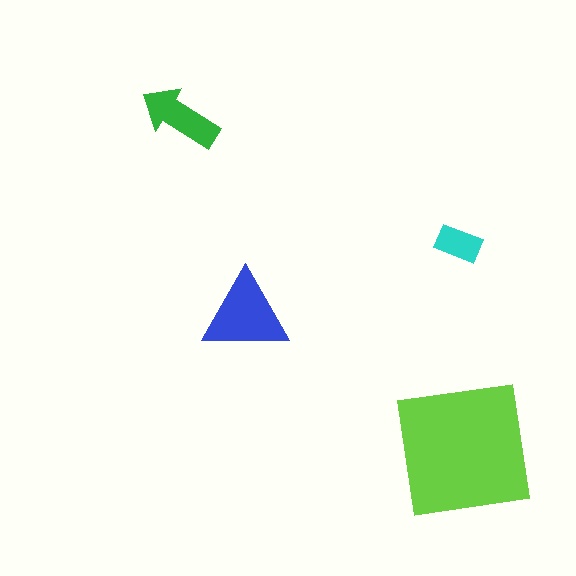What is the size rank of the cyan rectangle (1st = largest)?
4th.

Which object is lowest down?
The lime square is bottommost.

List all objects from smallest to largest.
The cyan rectangle, the green arrow, the blue triangle, the lime square.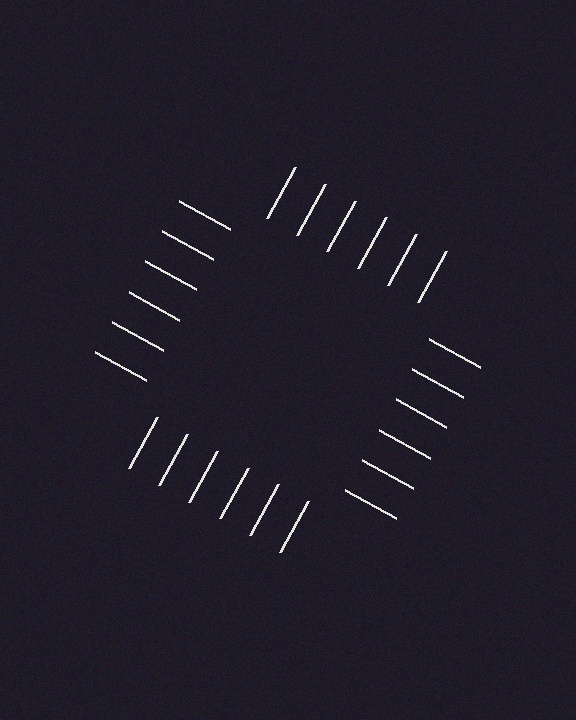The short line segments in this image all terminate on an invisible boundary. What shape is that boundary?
An illusory square — the line segments terminate on its edges but no continuous stroke is drawn.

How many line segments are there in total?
24 — 6 along each of the 4 edges.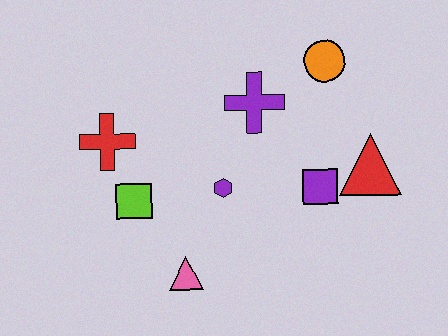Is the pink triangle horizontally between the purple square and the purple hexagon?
No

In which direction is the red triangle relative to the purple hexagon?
The red triangle is to the right of the purple hexagon.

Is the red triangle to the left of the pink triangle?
No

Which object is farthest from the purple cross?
The pink triangle is farthest from the purple cross.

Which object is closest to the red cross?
The lime square is closest to the red cross.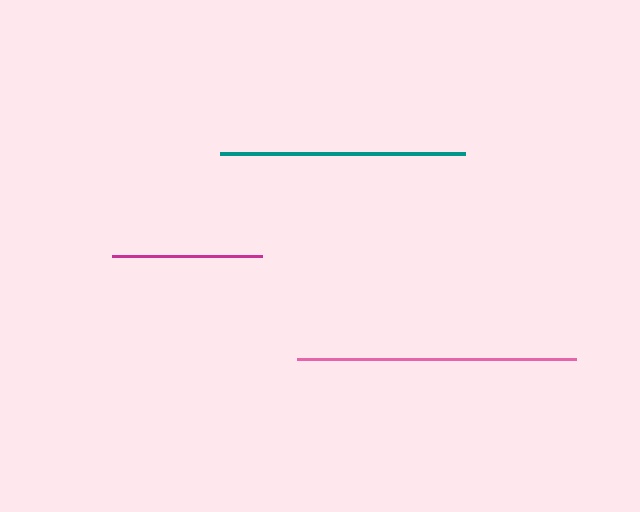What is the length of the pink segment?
The pink segment is approximately 279 pixels long.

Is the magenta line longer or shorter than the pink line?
The pink line is longer than the magenta line.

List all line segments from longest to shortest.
From longest to shortest: pink, teal, magenta.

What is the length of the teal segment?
The teal segment is approximately 246 pixels long.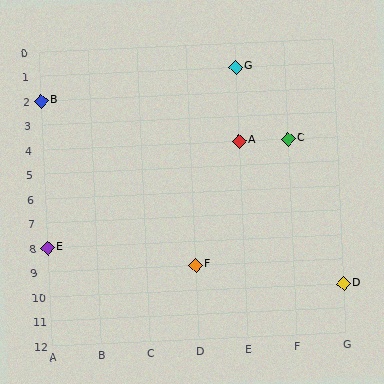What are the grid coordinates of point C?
Point C is at grid coordinates (F, 4).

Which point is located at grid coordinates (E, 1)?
Point G is at (E, 1).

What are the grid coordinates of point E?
Point E is at grid coordinates (A, 8).